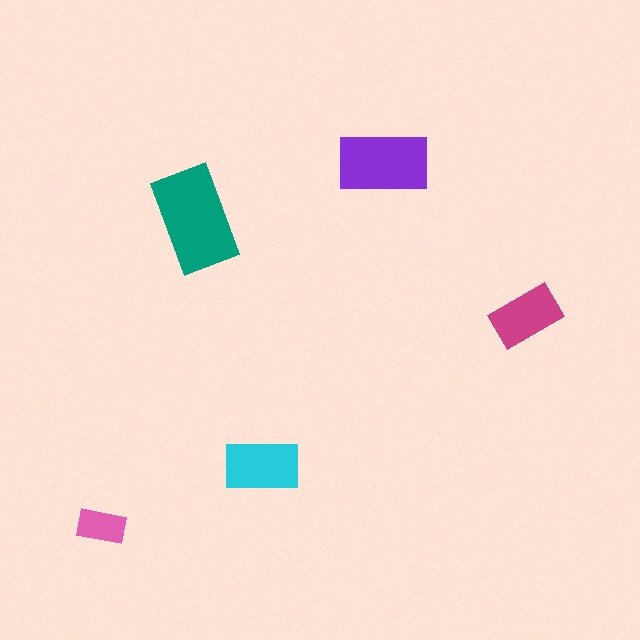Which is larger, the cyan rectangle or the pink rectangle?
The cyan one.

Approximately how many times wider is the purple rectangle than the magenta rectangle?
About 1.5 times wider.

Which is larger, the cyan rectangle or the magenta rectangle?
The cyan one.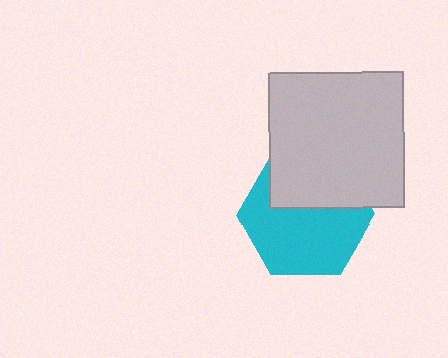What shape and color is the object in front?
The object in front is a light gray square.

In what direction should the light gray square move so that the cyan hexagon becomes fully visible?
The light gray square should move up. That is the shortest direction to clear the overlap and leave the cyan hexagon fully visible.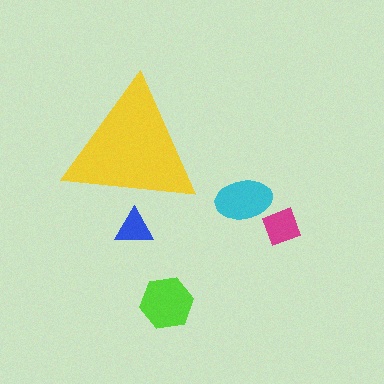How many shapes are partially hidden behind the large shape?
1 shape is partially hidden.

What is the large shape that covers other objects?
A yellow triangle.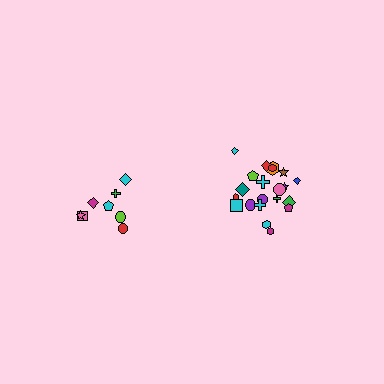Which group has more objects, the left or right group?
The right group.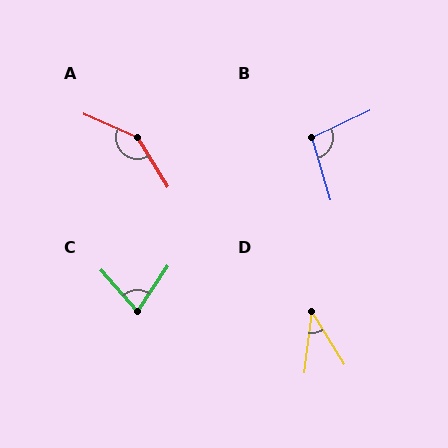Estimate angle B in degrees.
Approximately 98 degrees.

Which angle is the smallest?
D, at approximately 39 degrees.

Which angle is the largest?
A, at approximately 145 degrees.